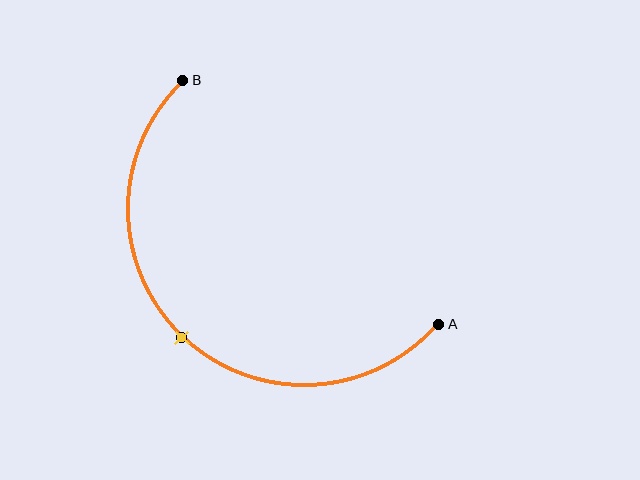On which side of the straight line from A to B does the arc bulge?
The arc bulges below and to the left of the straight line connecting A and B.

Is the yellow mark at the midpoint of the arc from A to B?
Yes. The yellow mark lies on the arc at equal arc-length from both A and B — it is the arc midpoint.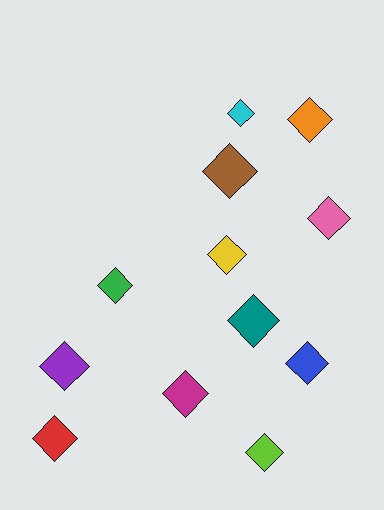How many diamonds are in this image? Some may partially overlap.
There are 12 diamonds.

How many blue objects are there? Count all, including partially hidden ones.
There is 1 blue object.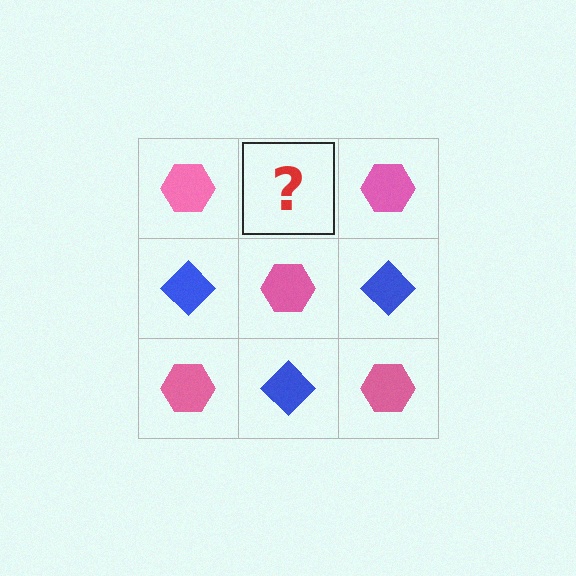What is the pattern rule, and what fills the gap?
The rule is that it alternates pink hexagon and blue diamond in a checkerboard pattern. The gap should be filled with a blue diamond.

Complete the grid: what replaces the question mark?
The question mark should be replaced with a blue diamond.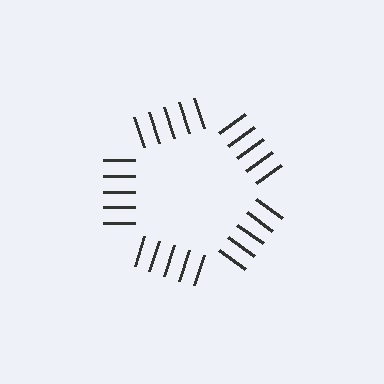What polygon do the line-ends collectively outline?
An illusory pentagon — the line segments terminate on its edges but no continuous stroke is drawn.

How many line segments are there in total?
25 — 5 along each of the 5 edges.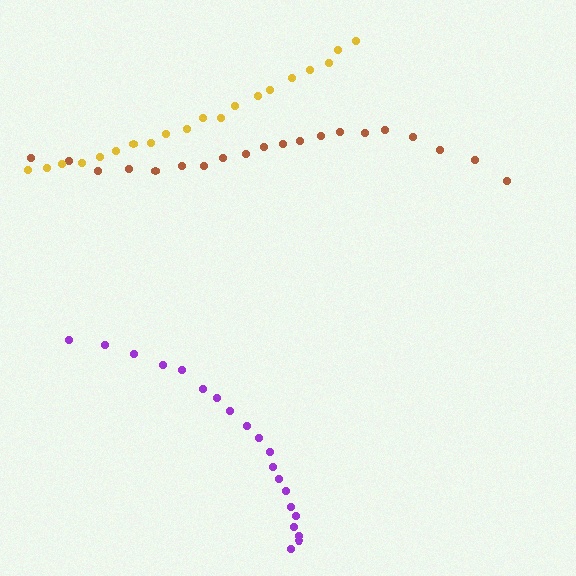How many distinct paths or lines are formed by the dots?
There are 3 distinct paths.